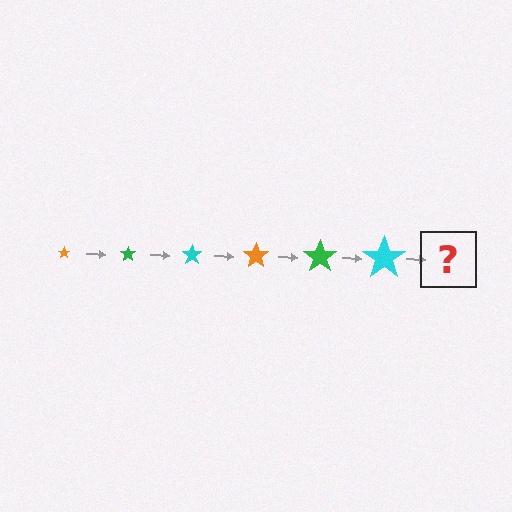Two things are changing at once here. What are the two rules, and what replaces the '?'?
The two rules are that the star grows larger each step and the color cycles through orange, green, and cyan. The '?' should be an orange star, larger than the previous one.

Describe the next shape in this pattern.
It should be an orange star, larger than the previous one.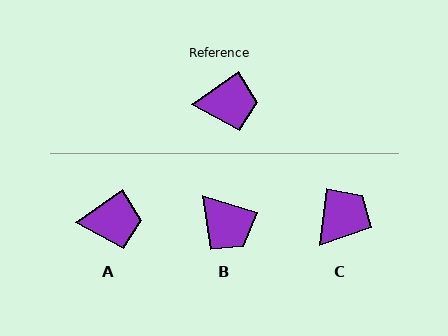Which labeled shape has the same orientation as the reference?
A.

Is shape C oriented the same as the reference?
No, it is off by about 48 degrees.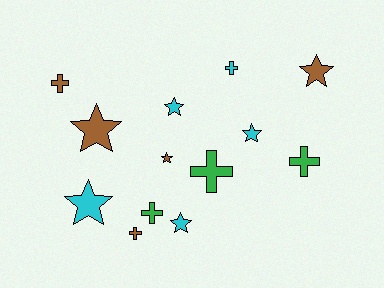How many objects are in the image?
There are 13 objects.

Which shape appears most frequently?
Star, with 7 objects.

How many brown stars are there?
There are 3 brown stars.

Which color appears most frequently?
Brown, with 5 objects.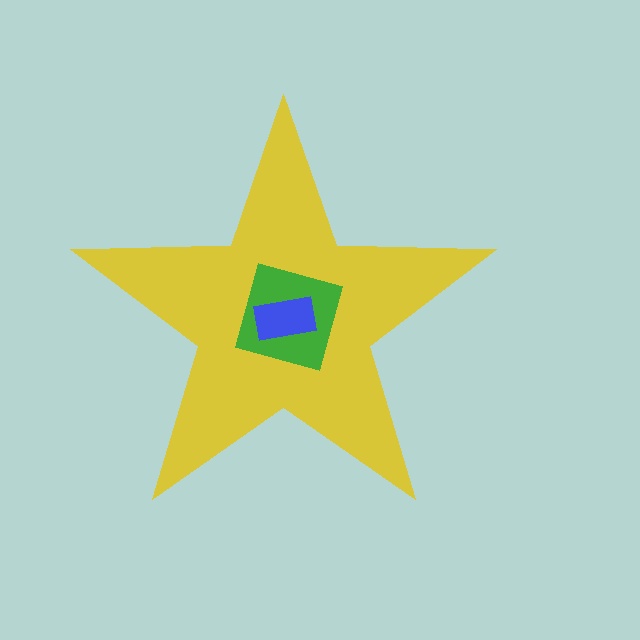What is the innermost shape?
The blue rectangle.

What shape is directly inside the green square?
The blue rectangle.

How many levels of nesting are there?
3.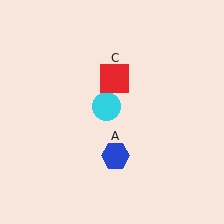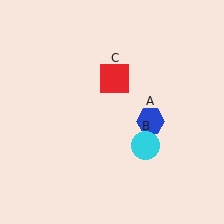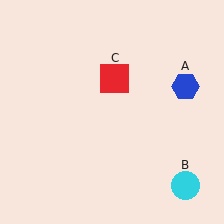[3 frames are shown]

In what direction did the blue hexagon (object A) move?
The blue hexagon (object A) moved up and to the right.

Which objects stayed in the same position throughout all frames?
Red square (object C) remained stationary.